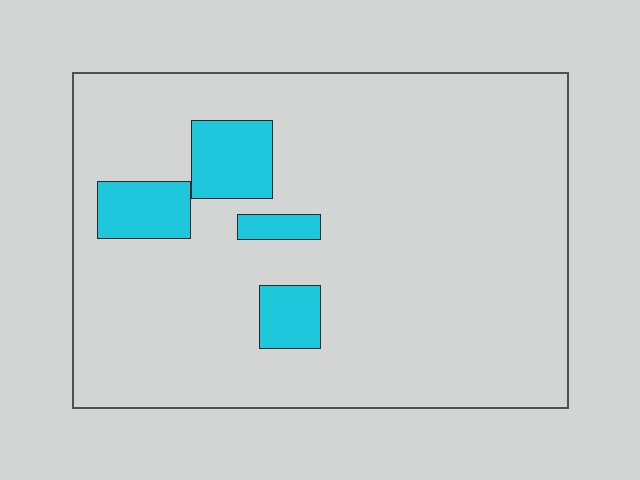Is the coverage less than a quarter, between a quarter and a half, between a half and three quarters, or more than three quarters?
Less than a quarter.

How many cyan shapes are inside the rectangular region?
4.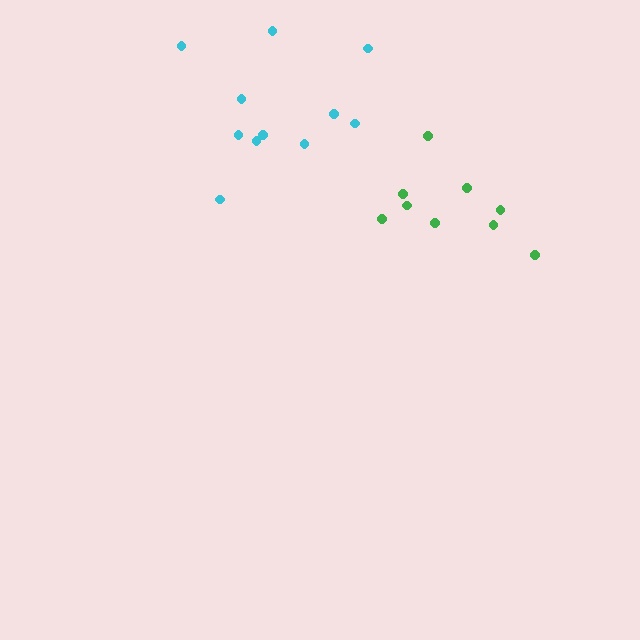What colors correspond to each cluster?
The clusters are colored: green, cyan.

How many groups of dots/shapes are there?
There are 2 groups.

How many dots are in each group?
Group 1: 9 dots, Group 2: 11 dots (20 total).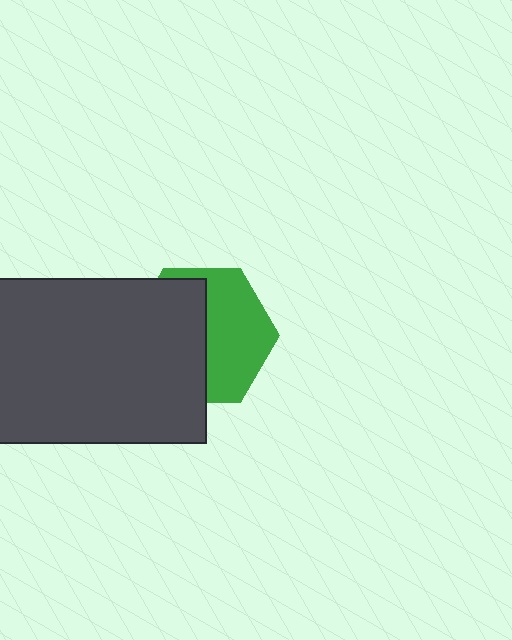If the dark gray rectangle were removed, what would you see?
You would see the complete green hexagon.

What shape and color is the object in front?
The object in front is a dark gray rectangle.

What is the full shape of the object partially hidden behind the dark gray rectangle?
The partially hidden object is a green hexagon.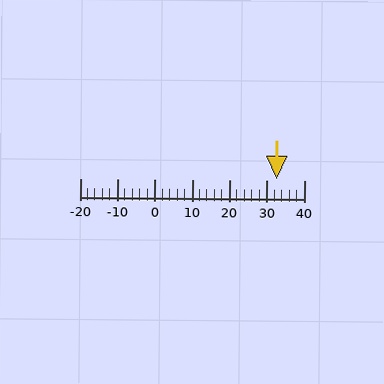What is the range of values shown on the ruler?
The ruler shows values from -20 to 40.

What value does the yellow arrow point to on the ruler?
The yellow arrow points to approximately 32.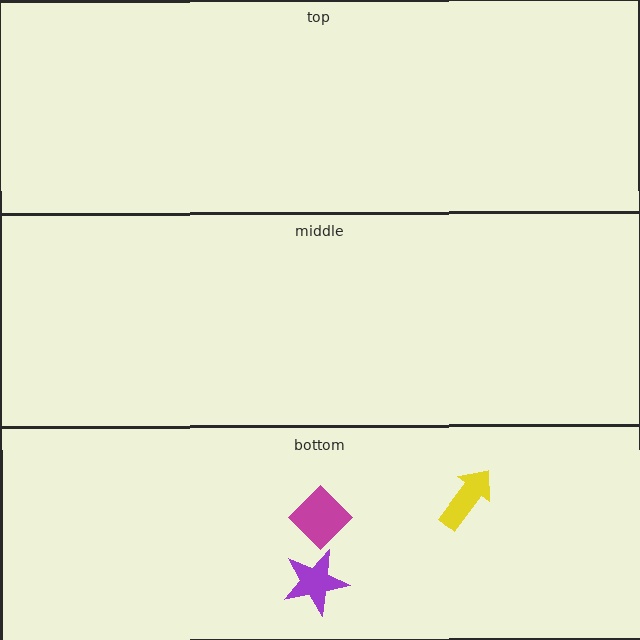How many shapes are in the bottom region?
3.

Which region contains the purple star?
The bottom region.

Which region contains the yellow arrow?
The bottom region.